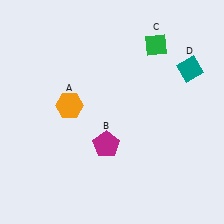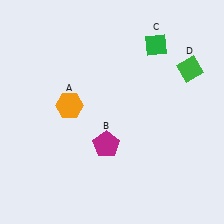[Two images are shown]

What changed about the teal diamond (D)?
In Image 1, D is teal. In Image 2, it changed to green.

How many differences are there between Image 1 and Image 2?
There is 1 difference between the two images.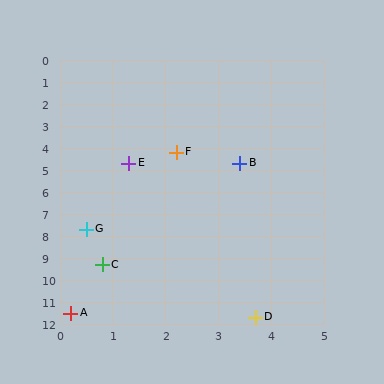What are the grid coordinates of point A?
Point A is at approximately (0.2, 11.5).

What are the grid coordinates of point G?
Point G is at approximately (0.5, 7.7).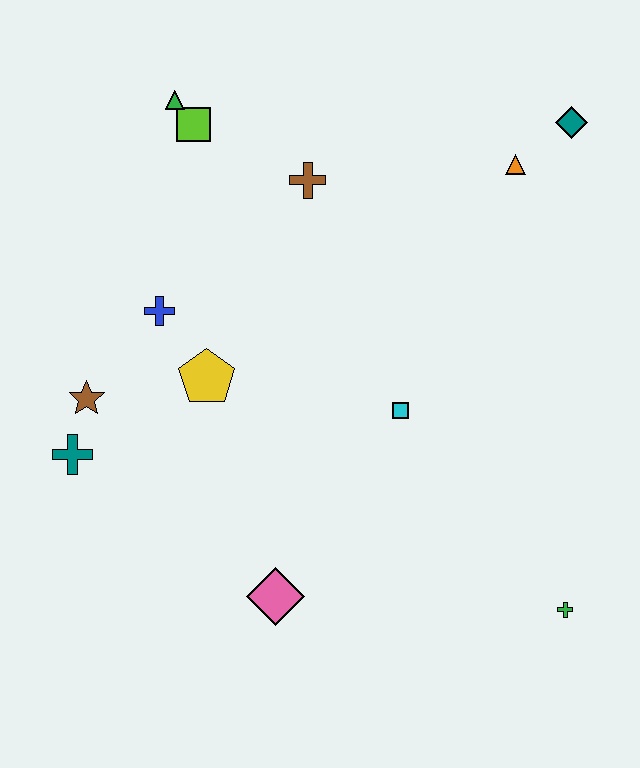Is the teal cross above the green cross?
Yes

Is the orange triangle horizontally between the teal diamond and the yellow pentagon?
Yes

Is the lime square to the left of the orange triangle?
Yes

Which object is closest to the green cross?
The cyan square is closest to the green cross.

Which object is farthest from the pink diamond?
The teal diamond is farthest from the pink diamond.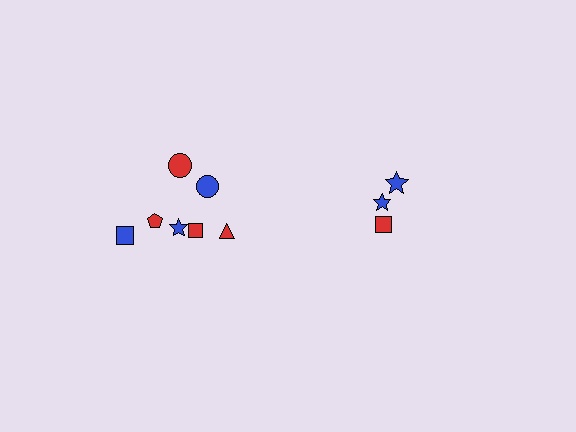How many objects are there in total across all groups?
There are 10 objects.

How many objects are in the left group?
There are 7 objects.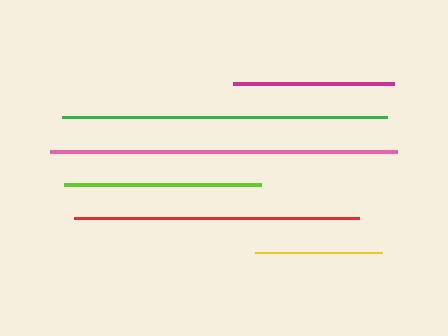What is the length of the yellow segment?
The yellow segment is approximately 127 pixels long.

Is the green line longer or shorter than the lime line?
The green line is longer than the lime line.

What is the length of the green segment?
The green segment is approximately 325 pixels long.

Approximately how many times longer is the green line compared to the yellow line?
The green line is approximately 2.6 times the length of the yellow line.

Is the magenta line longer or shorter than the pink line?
The pink line is longer than the magenta line.